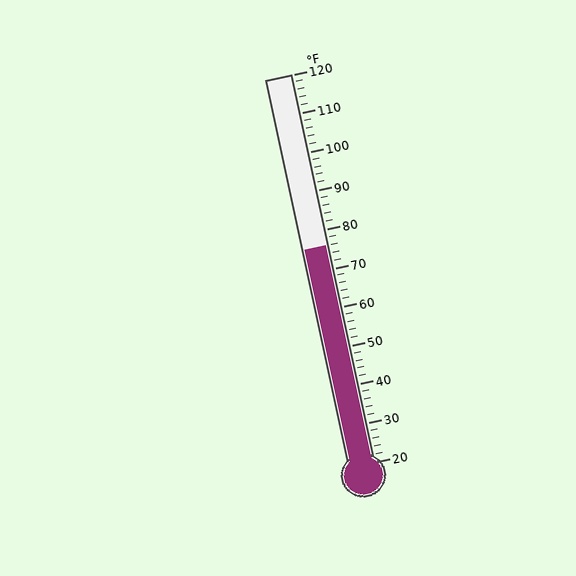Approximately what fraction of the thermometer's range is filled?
The thermometer is filled to approximately 55% of its range.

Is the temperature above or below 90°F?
The temperature is below 90°F.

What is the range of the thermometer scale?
The thermometer scale ranges from 20°F to 120°F.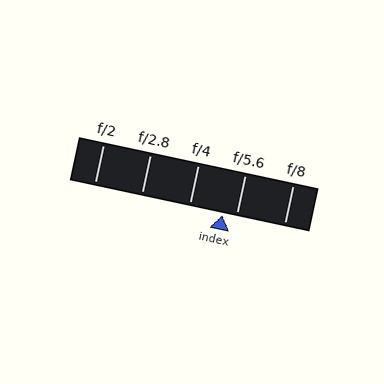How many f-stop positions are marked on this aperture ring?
There are 5 f-stop positions marked.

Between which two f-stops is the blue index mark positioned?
The index mark is between f/4 and f/5.6.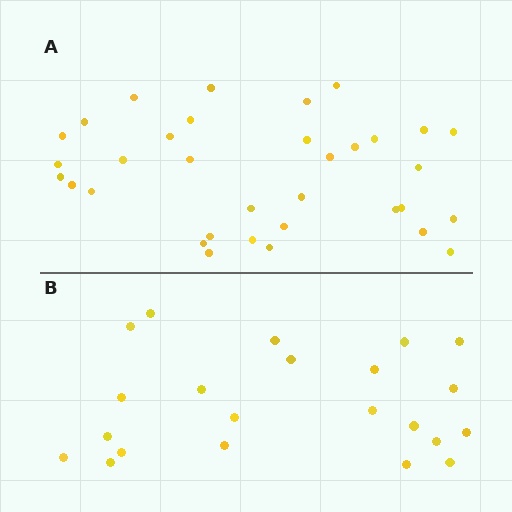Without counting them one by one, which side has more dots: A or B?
Region A (the top region) has more dots.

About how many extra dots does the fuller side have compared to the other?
Region A has roughly 12 or so more dots than region B.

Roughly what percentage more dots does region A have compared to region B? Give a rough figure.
About 55% more.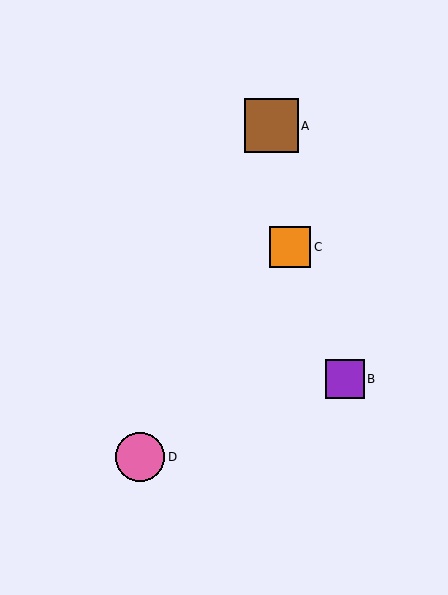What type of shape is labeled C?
Shape C is an orange square.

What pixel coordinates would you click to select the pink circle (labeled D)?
Click at (140, 457) to select the pink circle D.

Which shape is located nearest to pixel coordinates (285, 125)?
The brown square (labeled A) at (271, 126) is nearest to that location.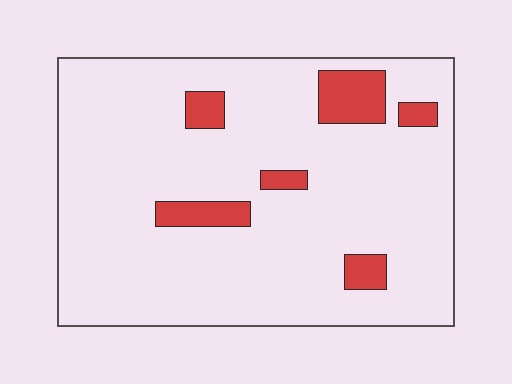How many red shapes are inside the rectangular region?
6.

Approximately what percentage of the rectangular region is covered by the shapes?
Approximately 10%.